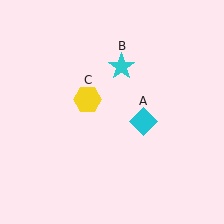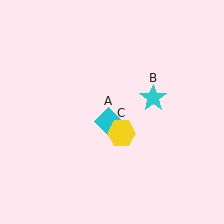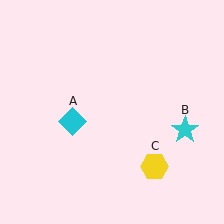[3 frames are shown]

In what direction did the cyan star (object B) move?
The cyan star (object B) moved down and to the right.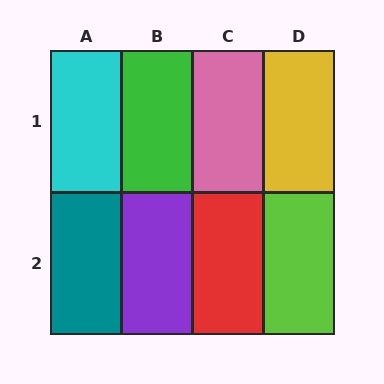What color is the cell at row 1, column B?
Green.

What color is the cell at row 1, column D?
Yellow.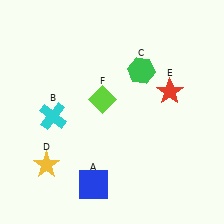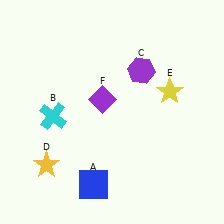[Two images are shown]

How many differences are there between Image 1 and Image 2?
There are 3 differences between the two images.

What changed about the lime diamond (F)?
In Image 1, F is lime. In Image 2, it changed to purple.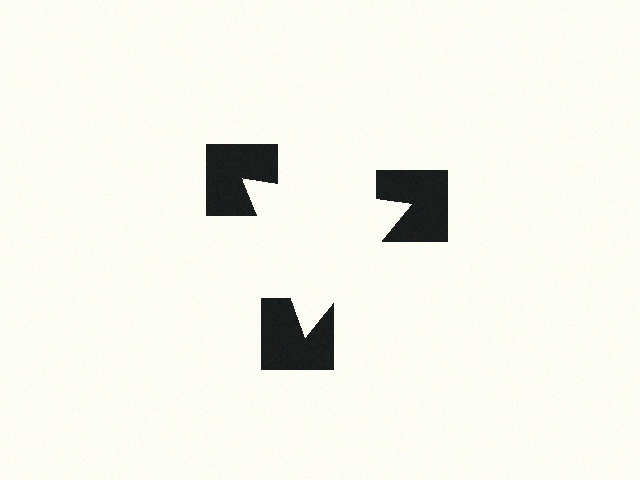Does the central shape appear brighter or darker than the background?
It typically appears slightly brighter than the background, even though no actual brightness change is drawn.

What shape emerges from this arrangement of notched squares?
An illusory triangle — its edges are inferred from the aligned wedge cuts in the notched squares, not physically drawn.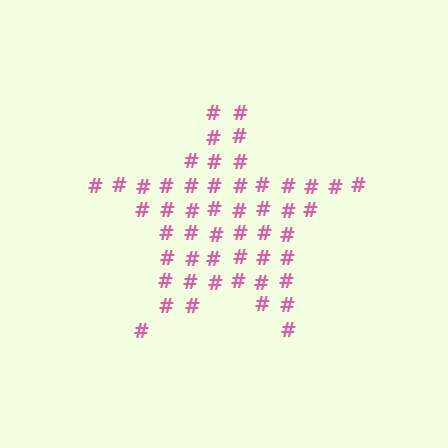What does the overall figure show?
The overall figure shows a star.